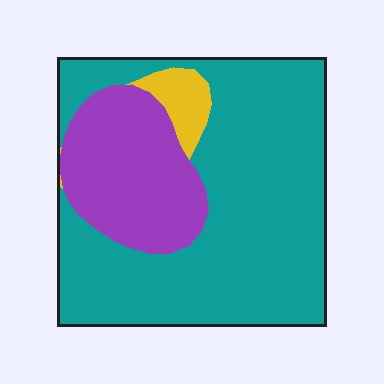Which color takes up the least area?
Yellow, at roughly 5%.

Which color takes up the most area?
Teal, at roughly 70%.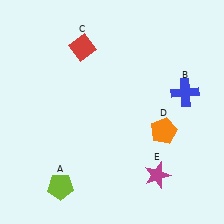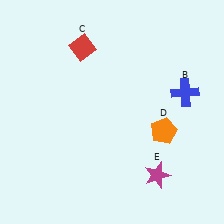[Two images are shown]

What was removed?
The lime pentagon (A) was removed in Image 2.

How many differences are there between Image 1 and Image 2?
There is 1 difference between the two images.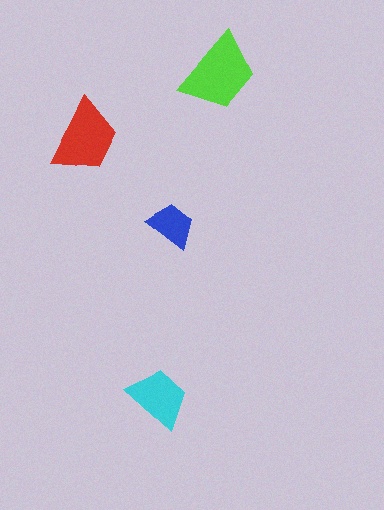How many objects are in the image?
There are 4 objects in the image.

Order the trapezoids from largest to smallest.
the lime one, the red one, the cyan one, the blue one.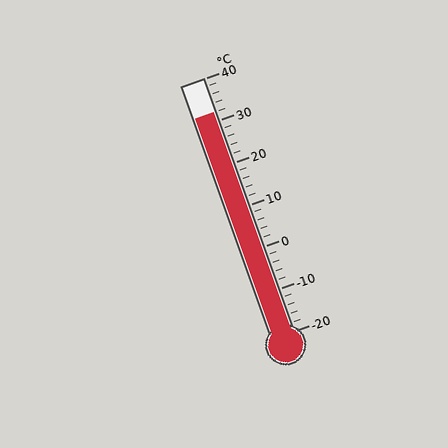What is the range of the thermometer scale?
The thermometer scale ranges from -20°C to 40°C.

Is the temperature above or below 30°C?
The temperature is above 30°C.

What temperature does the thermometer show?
The thermometer shows approximately 32°C.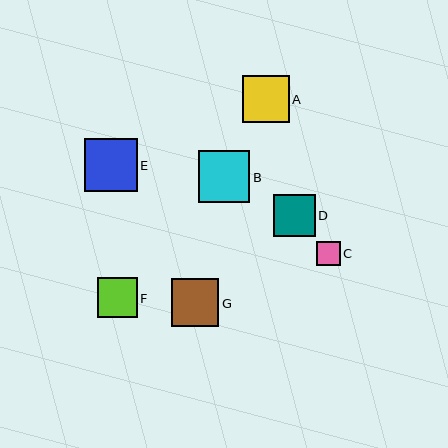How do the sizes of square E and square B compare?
Square E and square B are approximately the same size.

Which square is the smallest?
Square C is the smallest with a size of approximately 24 pixels.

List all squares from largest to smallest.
From largest to smallest: E, B, G, A, D, F, C.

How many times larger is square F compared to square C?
Square F is approximately 1.7 times the size of square C.